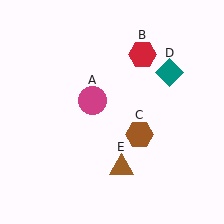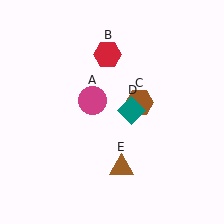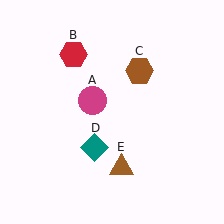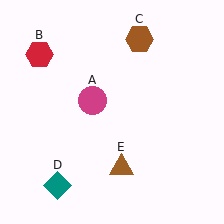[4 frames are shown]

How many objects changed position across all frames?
3 objects changed position: red hexagon (object B), brown hexagon (object C), teal diamond (object D).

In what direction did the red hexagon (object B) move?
The red hexagon (object B) moved left.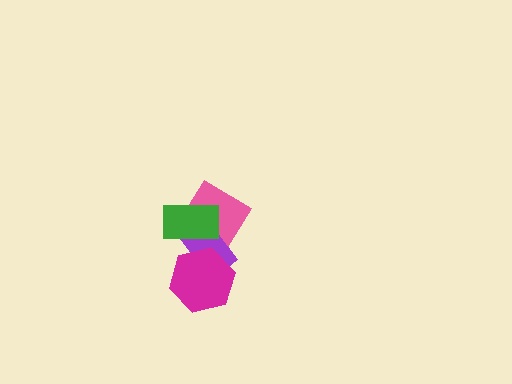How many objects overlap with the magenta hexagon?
2 objects overlap with the magenta hexagon.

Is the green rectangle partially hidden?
No, no other shape covers it.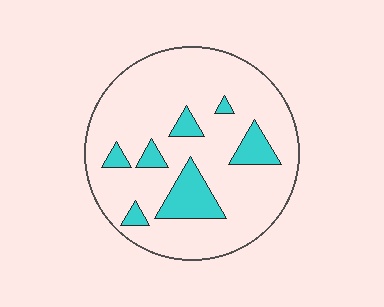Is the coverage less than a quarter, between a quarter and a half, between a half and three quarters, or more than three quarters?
Less than a quarter.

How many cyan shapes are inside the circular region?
7.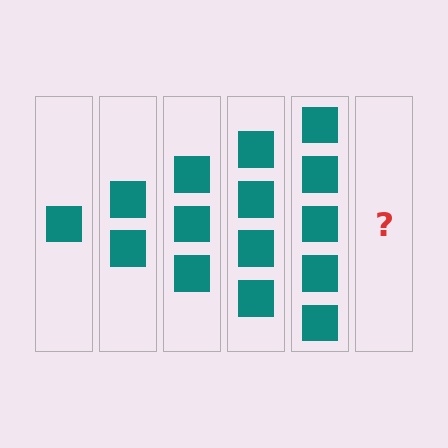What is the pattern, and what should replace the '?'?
The pattern is that each step adds one more square. The '?' should be 6 squares.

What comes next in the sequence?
The next element should be 6 squares.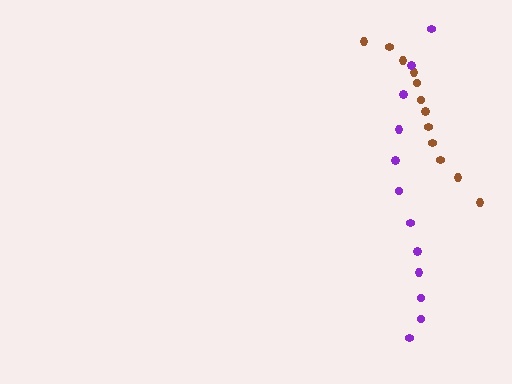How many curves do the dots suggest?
There are 2 distinct paths.